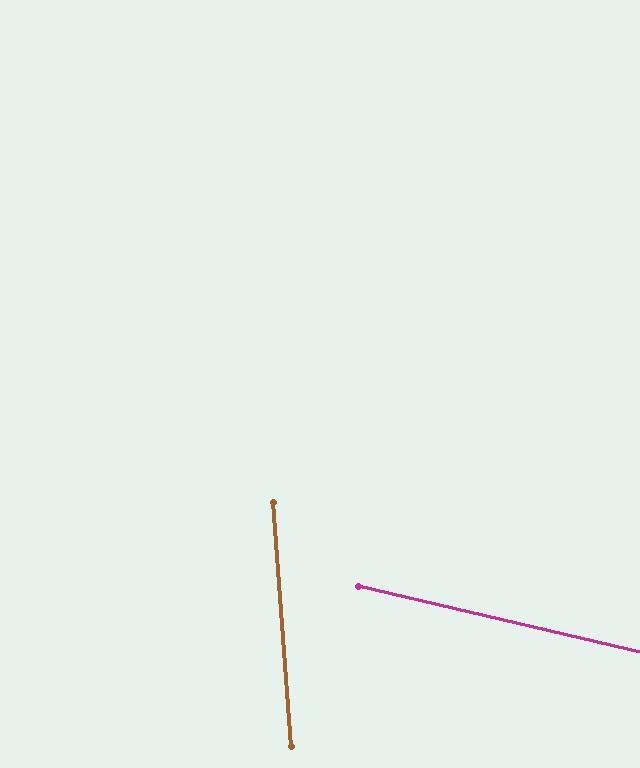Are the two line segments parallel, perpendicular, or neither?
Neither parallel nor perpendicular — they differ by about 73°.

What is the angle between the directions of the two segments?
Approximately 73 degrees.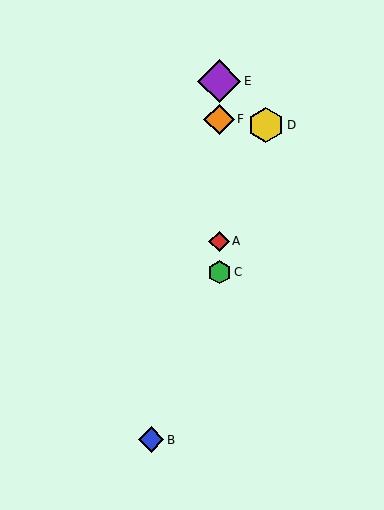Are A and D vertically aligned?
No, A is at x≈219 and D is at x≈266.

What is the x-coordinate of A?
Object A is at x≈219.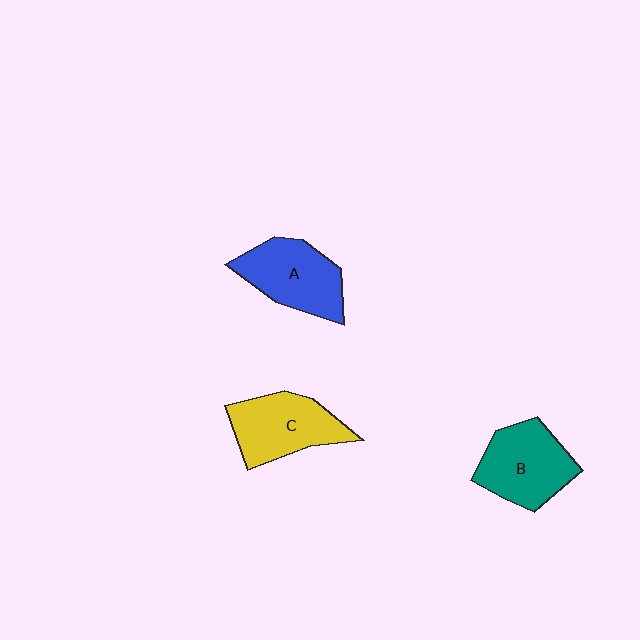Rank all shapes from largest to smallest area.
From largest to smallest: B (teal), C (yellow), A (blue).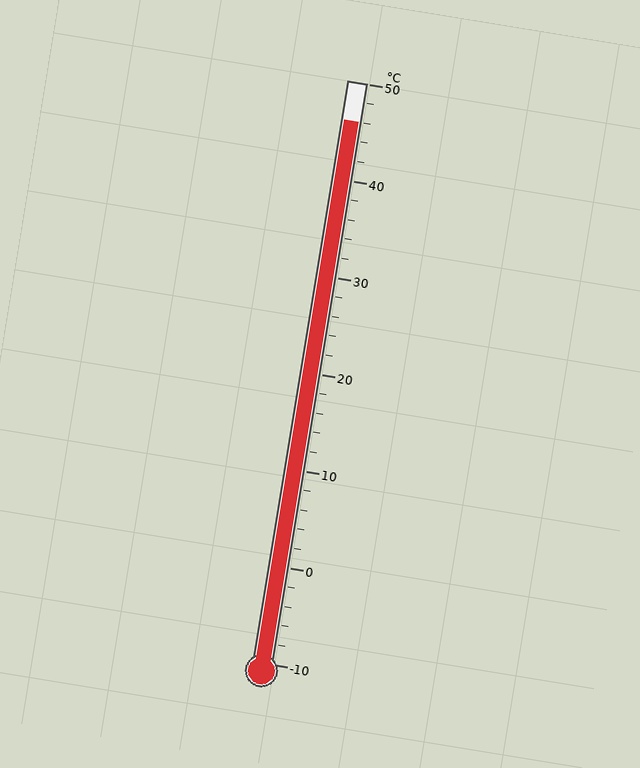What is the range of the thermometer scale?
The thermometer scale ranges from -10°C to 50°C.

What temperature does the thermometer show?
The thermometer shows approximately 46°C.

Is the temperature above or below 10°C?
The temperature is above 10°C.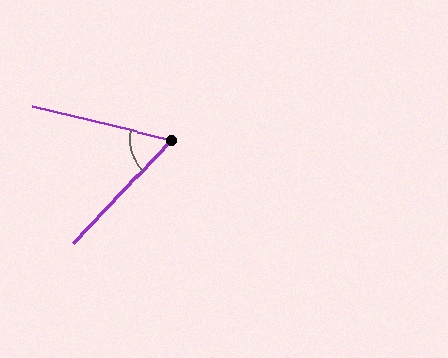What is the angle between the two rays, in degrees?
Approximately 60 degrees.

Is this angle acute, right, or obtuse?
It is acute.